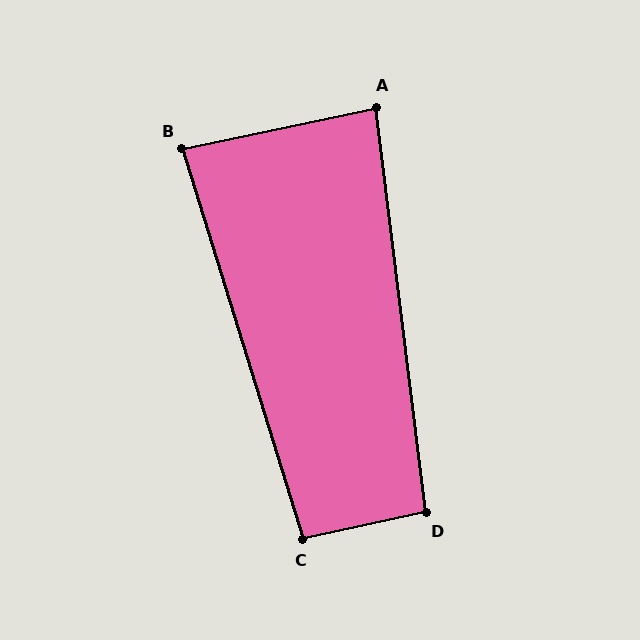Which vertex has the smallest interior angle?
B, at approximately 85 degrees.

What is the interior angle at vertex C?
Approximately 95 degrees (obtuse).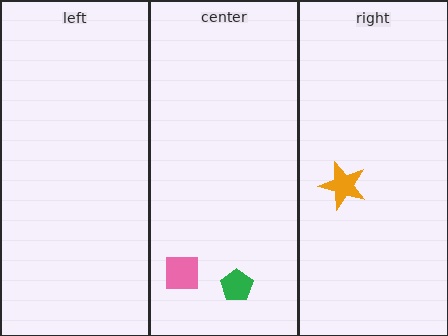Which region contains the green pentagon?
The center region.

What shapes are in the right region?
The orange star.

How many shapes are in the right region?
1.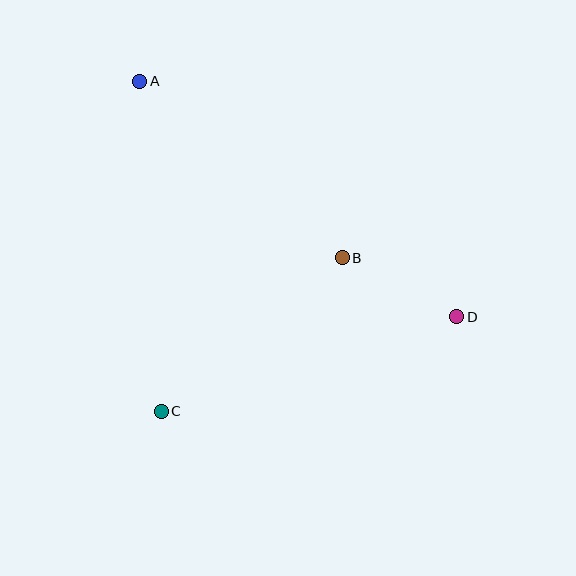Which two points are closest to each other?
Points B and D are closest to each other.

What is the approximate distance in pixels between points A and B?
The distance between A and B is approximately 269 pixels.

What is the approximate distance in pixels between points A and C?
The distance between A and C is approximately 331 pixels.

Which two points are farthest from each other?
Points A and D are farthest from each other.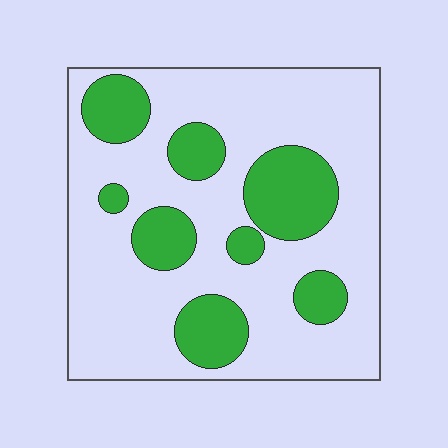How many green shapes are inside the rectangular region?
8.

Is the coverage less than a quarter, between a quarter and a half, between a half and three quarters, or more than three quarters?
Between a quarter and a half.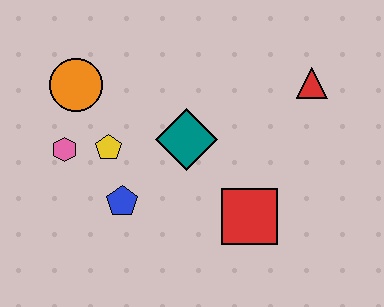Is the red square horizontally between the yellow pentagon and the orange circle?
No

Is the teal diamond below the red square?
No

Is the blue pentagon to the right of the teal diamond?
No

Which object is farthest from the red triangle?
The pink hexagon is farthest from the red triangle.